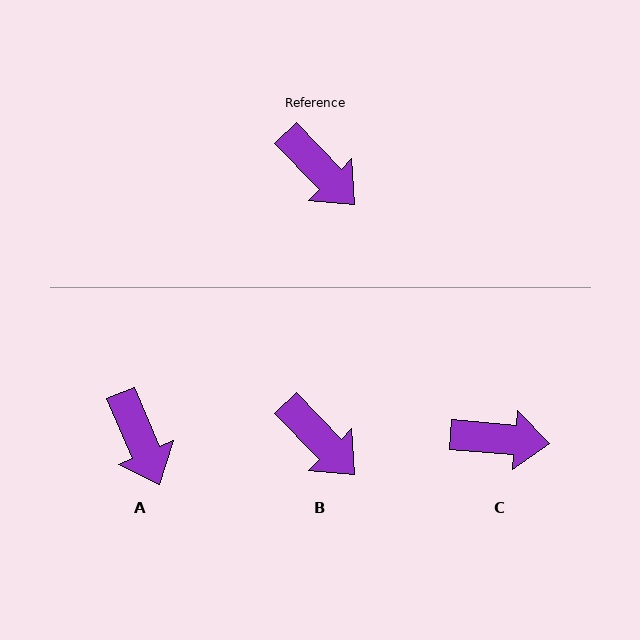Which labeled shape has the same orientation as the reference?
B.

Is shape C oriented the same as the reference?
No, it is off by about 41 degrees.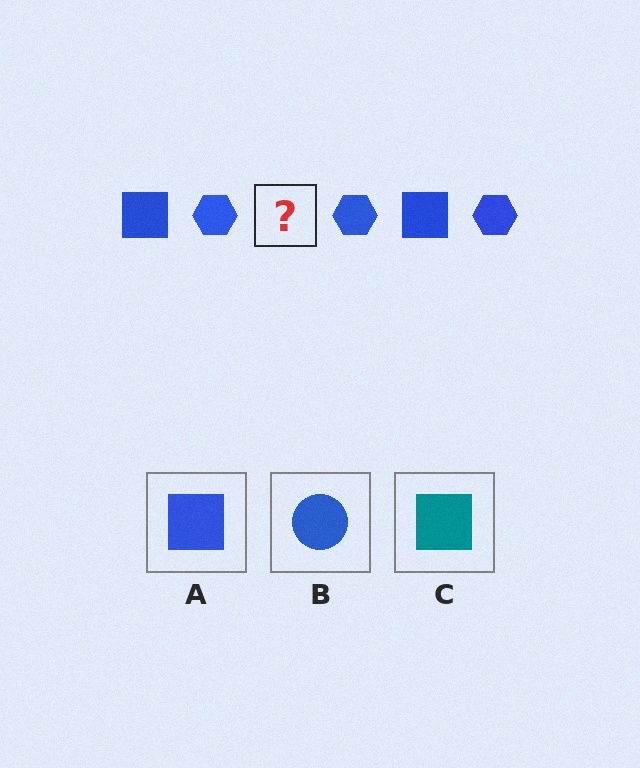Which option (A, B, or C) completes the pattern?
A.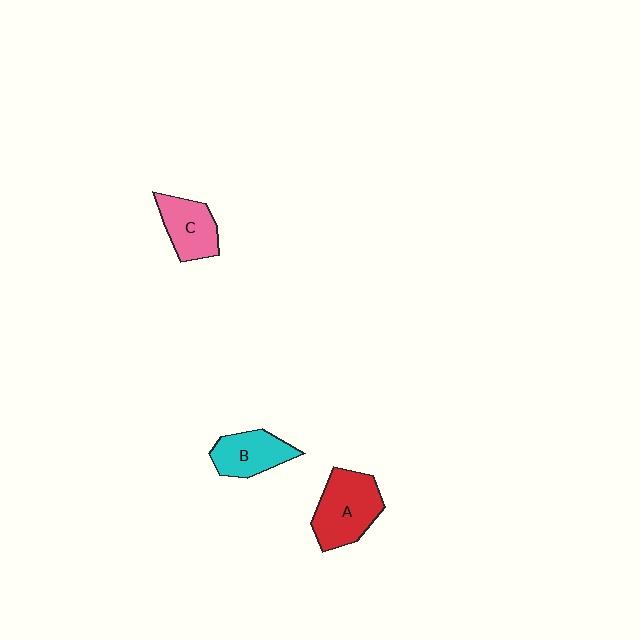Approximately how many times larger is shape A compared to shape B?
Approximately 1.4 times.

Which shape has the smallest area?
Shape B (cyan).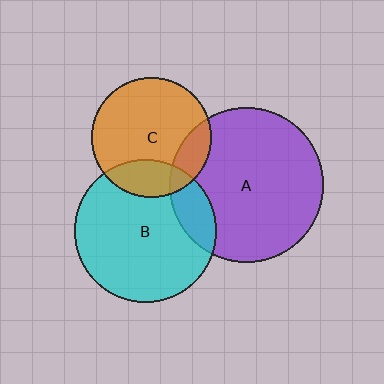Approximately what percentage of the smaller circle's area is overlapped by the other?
Approximately 20%.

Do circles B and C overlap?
Yes.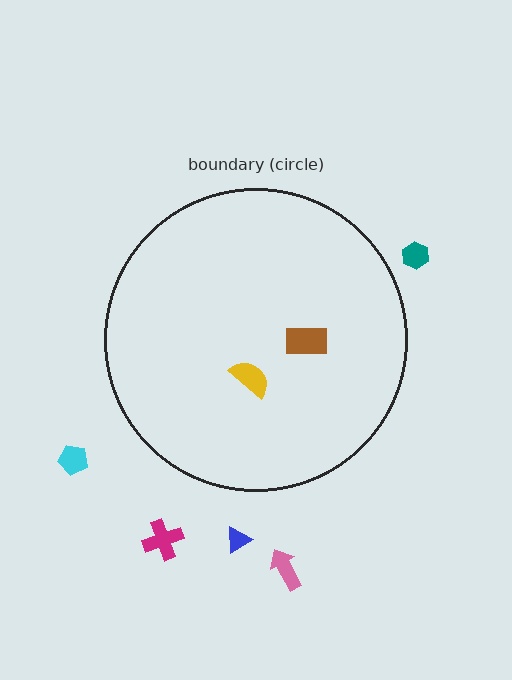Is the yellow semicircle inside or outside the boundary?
Inside.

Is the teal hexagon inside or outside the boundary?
Outside.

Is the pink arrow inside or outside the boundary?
Outside.